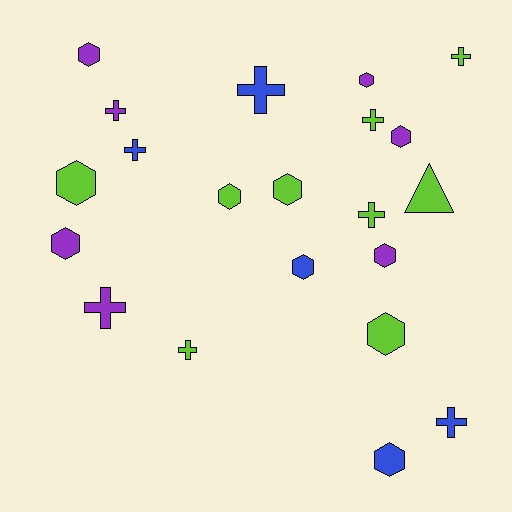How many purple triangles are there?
There are no purple triangles.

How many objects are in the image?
There are 21 objects.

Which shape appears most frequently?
Hexagon, with 11 objects.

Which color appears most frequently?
Lime, with 9 objects.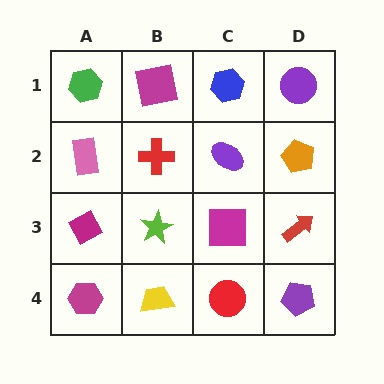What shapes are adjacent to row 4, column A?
A magenta diamond (row 3, column A), a yellow trapezoid (row 4, column B).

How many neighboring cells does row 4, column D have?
2.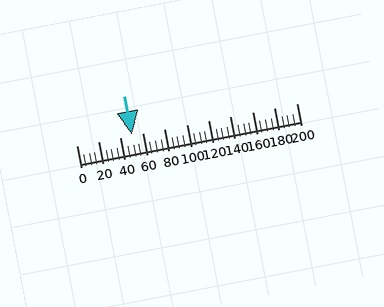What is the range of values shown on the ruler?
The ruler shows values from 0 to 200.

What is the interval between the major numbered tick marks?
The major tick marks are spaced 20 units apart.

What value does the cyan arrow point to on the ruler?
The cyan arrow points to approximately 50.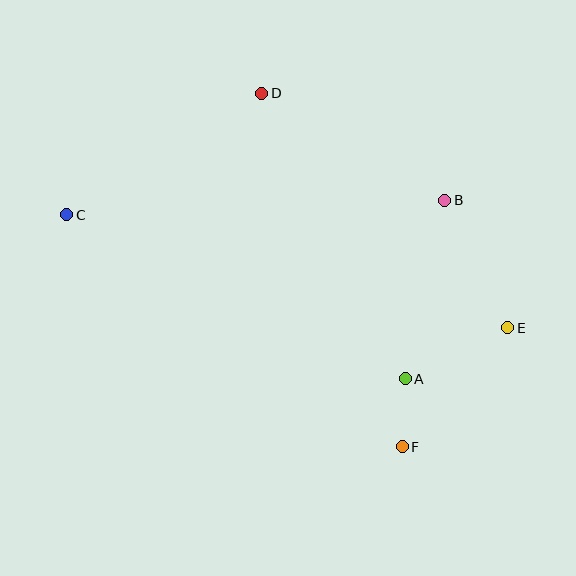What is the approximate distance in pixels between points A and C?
The distance between A and C is approximately 376 pixels.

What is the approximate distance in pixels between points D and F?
The distance between D and F is approximately 380 pixels.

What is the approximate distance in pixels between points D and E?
The distance between D and E is approximately 340 pixels.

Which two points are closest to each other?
Points A and F are closest to each other.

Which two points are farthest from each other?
Points C and E are farthest from each other.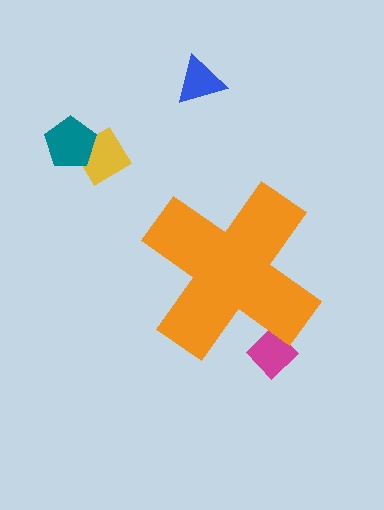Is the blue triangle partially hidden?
No, the blue triangle is fully visible.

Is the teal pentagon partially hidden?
No, the teal pentagon is fully visible.